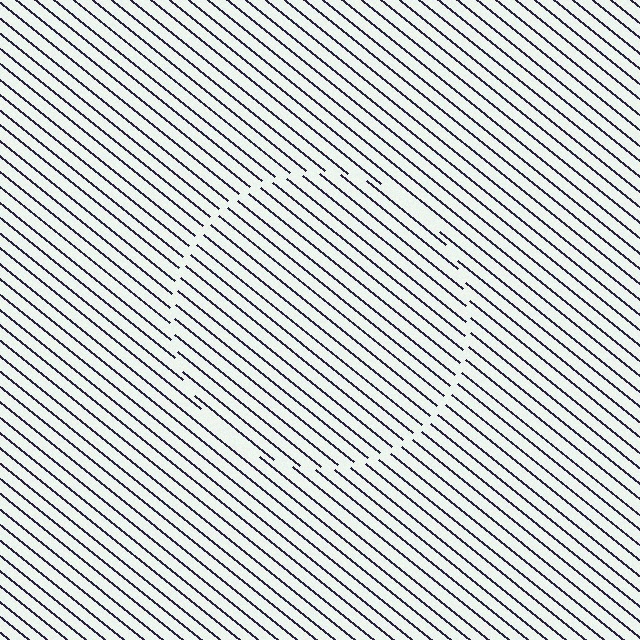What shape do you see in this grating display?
An illusory circle. The interior of the shape contains the same grating, shifted by half a period — the contour is defined by the phase discontinuity where line-ends from the inner and outer gratings abut.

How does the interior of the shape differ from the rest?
The interior of the shape contains the same grating, shifted by half a period — the contour is defined by the phase discontinuity where line-ends from the inner and outer gratings abut.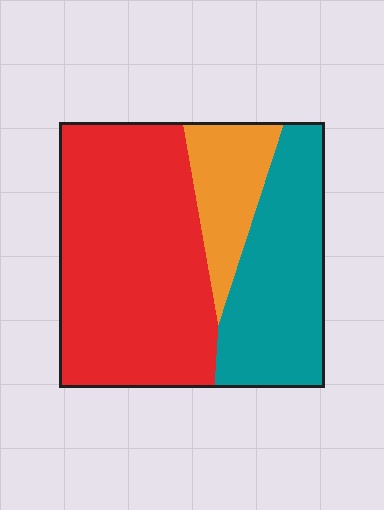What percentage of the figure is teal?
Teal takes up about one third (1/3) of the figure.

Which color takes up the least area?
Orange, at roughly 15%.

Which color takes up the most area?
Red, at roughly 55%.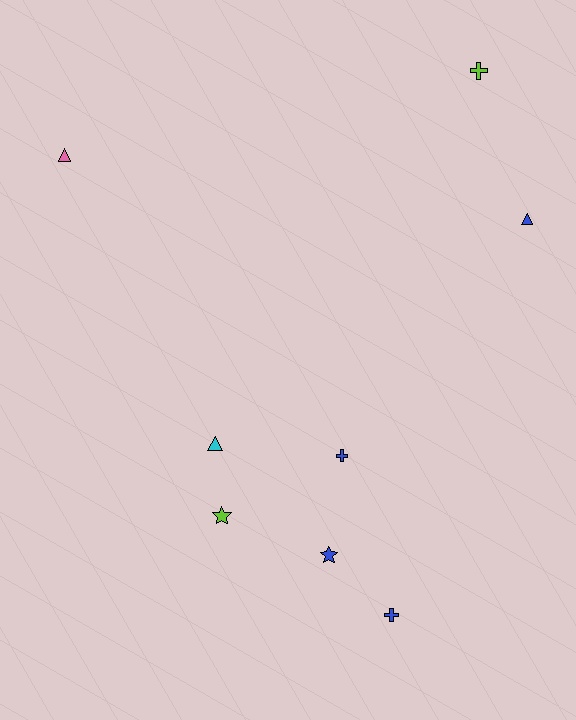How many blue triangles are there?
There is 1 blue triangle.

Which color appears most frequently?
Blue, with 4 objects.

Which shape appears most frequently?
Triangle, with 3 objects.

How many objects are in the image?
There are 8 objects.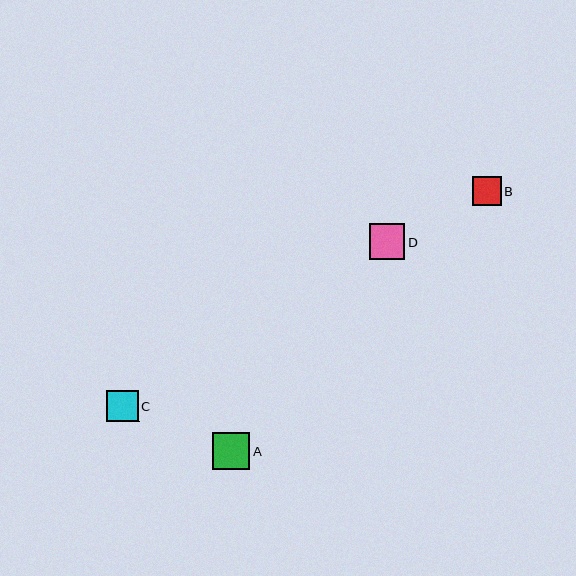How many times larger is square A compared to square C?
Square A is approximately 1.2 times the size of square C.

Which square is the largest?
Square A is the largest with a size of approximately 38 pixels.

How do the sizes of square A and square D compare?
Square A and square D are approximately the same size.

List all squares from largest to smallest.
From largest to smallest: A, D, C, B.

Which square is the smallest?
Square B is the smallest with a size of approximately 29 pixels.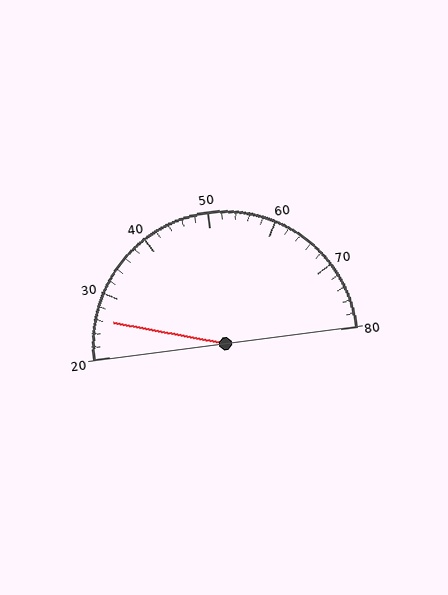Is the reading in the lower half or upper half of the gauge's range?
The reading is in the lower half of the range (20 to 80).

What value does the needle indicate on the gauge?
The needle indicates approximately 26.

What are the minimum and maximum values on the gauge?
The gauge ranges from 20 to 80.